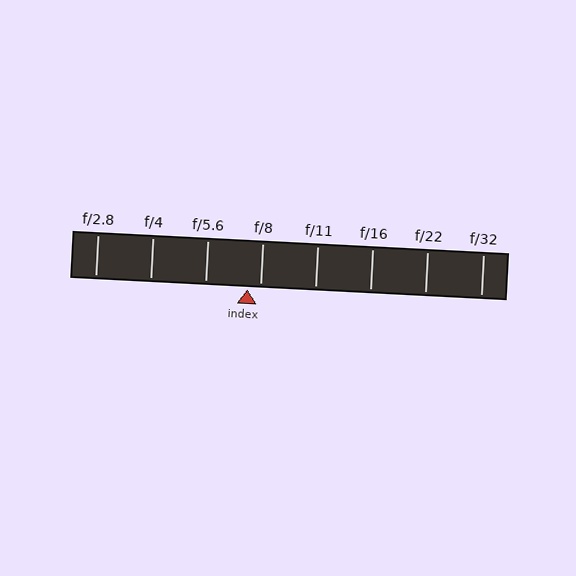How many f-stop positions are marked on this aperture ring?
There are 8 f-stop positions marked.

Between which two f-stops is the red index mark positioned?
The index mark is between f/5.6 and f/8.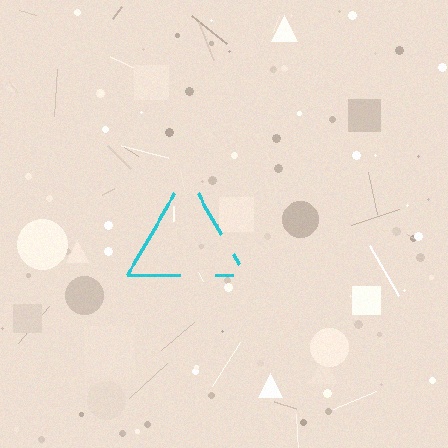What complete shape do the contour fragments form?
The contour fragments form a triangle.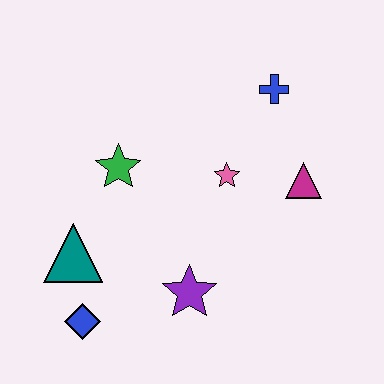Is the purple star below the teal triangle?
Yes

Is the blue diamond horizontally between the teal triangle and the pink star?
Yes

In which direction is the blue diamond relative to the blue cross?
The blue diamond is below the blue cross.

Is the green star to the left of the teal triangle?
No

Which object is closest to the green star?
The teal triangle is closest to the green star.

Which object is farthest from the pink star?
The blue diamond is farthest from the pink star.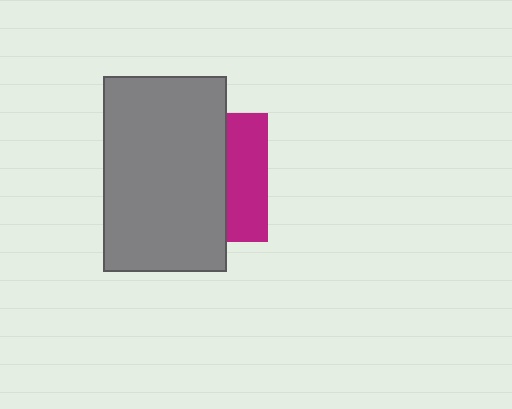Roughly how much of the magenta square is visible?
A small part of it is visible (roughly 31%).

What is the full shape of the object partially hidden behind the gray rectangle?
The partially hidden object is a magenta square.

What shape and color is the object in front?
The object in front is a gray rectangle.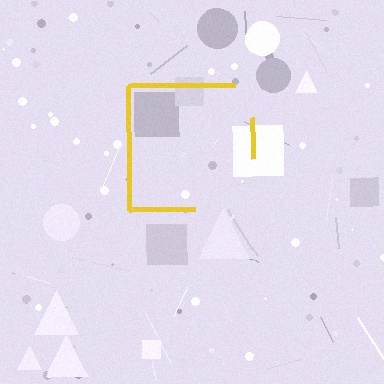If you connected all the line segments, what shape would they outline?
They would outline a square.